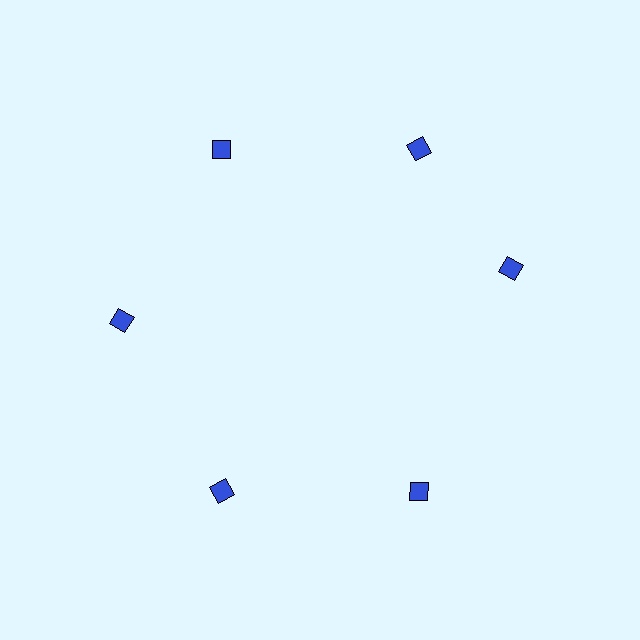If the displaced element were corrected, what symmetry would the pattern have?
It would have 6-fold rotational symmetry — the pattern would map onto itself every 60 degrees.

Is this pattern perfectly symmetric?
No. The 6 blue diamonds are arranged in a ring, but one element near the 3 o'clock position is rotated out of alignment along the ring, breaking the 6-fold rotational symmetry.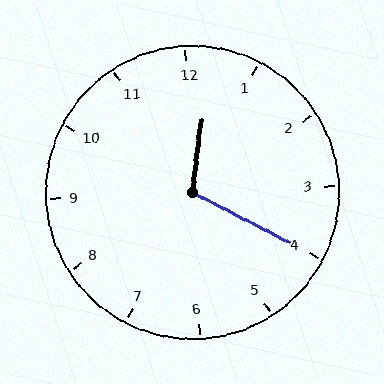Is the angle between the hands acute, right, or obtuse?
It is obtuse.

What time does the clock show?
12:20.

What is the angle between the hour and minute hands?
Approximately 110 degrees.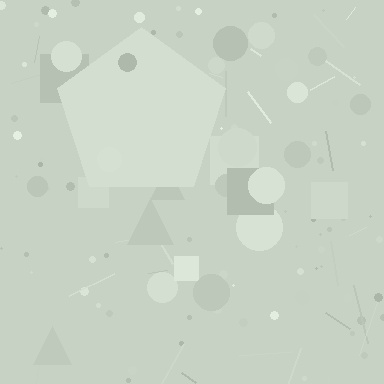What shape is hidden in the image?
A pentagon is hidden in the image.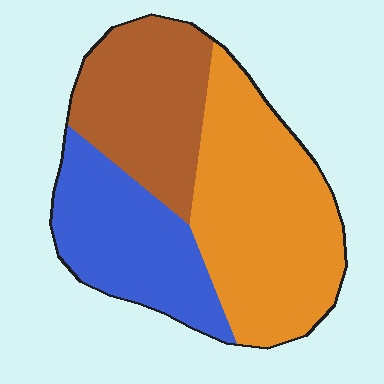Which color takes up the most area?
Orange, at roughly 45%.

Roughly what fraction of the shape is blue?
Blue takes up about one quarter (1/4) of the shape.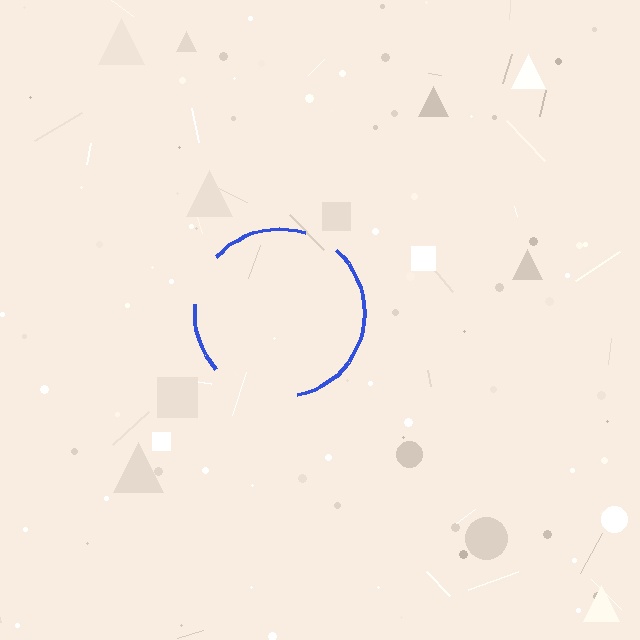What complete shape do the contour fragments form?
The contour fragments form a circle.